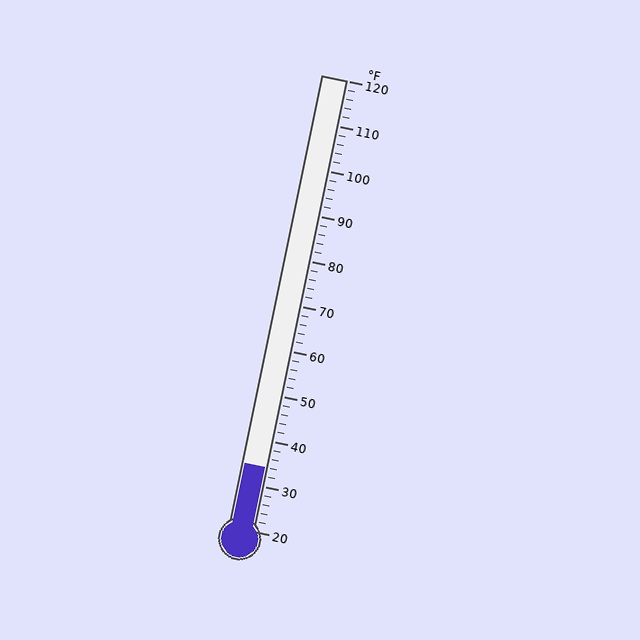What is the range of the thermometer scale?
The thermometer scale ranges from 20°F to 120°F.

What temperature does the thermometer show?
The thermometer shows approximately 34°F.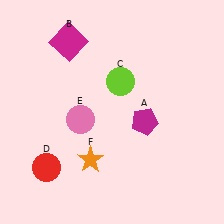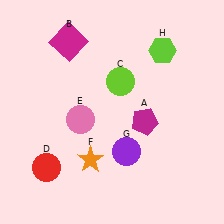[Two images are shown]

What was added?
A purple circle (G), a lime hexagon (H) were added in Image 2.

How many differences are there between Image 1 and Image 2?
There are 2 differences between the two images.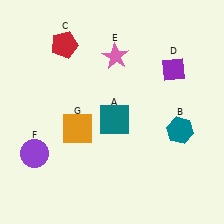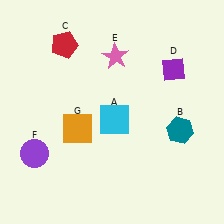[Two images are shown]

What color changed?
The square (A) changed from teal in Image 1 to cyan in Image 2.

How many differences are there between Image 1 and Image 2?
There is 1 difference between the two images.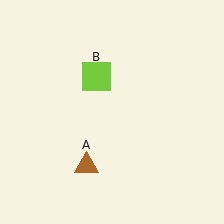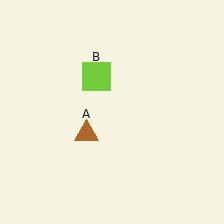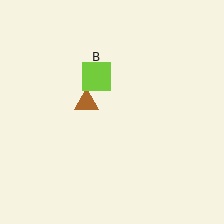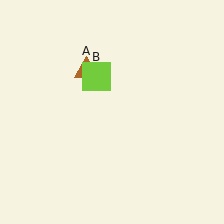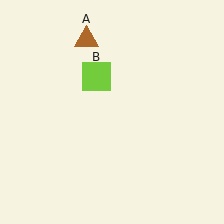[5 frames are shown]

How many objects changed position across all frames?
1 object changed position: brown triangle (object A).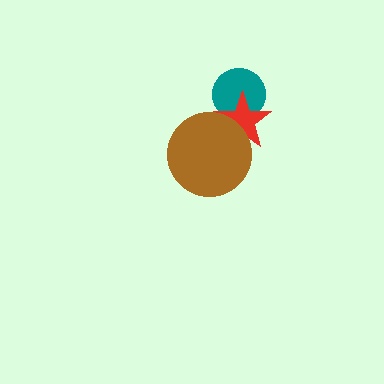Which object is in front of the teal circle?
The red star is in front of the teal circle.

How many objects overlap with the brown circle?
1 object overlaps with the brown circle.